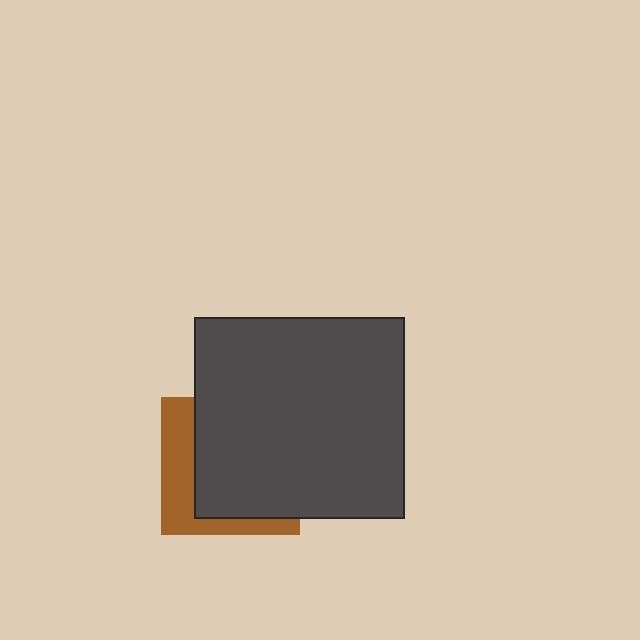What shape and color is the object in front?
The object in front is a dark gray rectangle.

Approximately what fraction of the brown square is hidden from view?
Roughly 68% of the brown square is hidden behind the dark gray rectangle.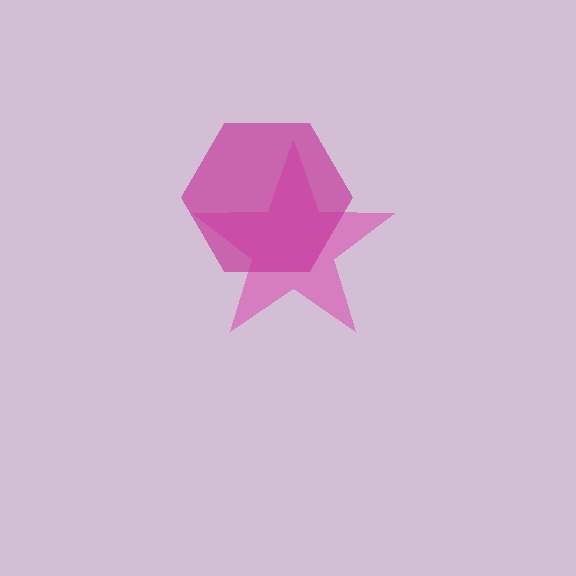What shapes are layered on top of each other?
The layered shapes are: a pink star, a magenta hexagon.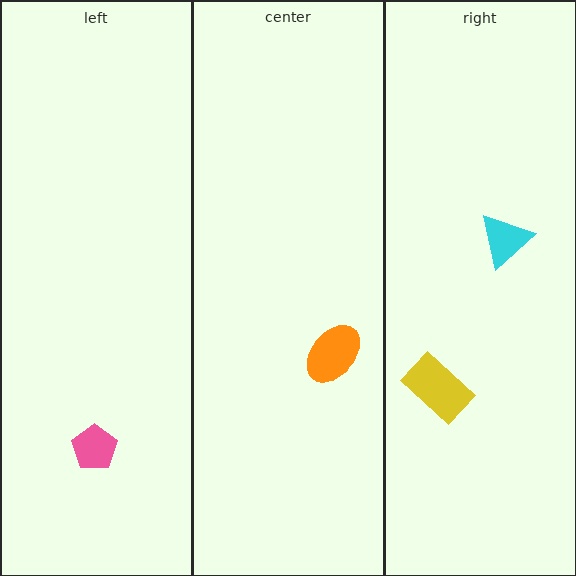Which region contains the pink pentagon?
The left region.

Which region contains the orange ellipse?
The center region.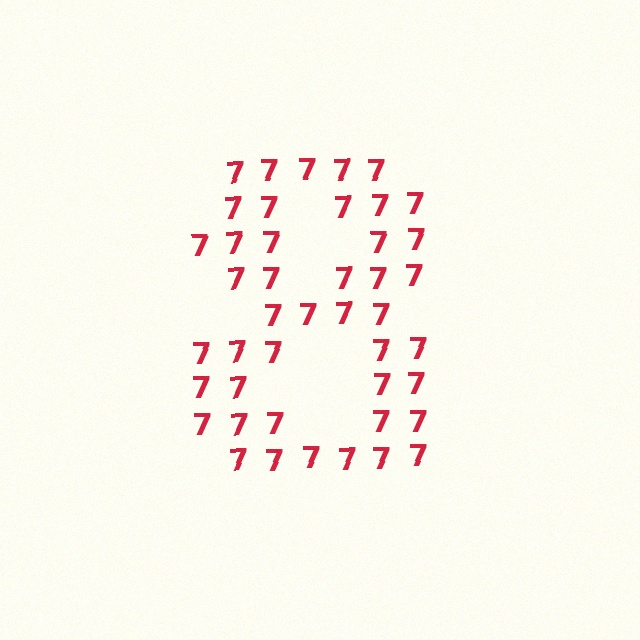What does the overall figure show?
The overall figure shows the digit 8.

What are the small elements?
The small elements are digit 7's.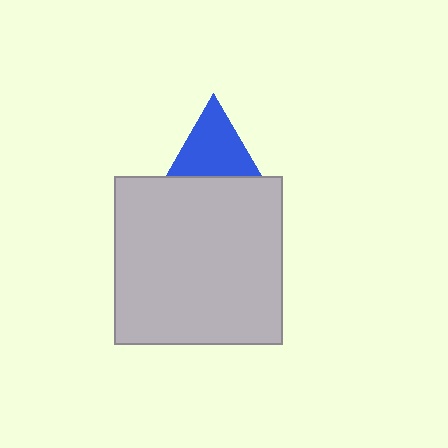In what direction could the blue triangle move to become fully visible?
The blue triangle could move up. That would shift it out from behind the light gray square entirely.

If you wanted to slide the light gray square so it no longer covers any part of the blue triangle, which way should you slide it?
Slide it down — that is the most direct way to separate the two shapes.